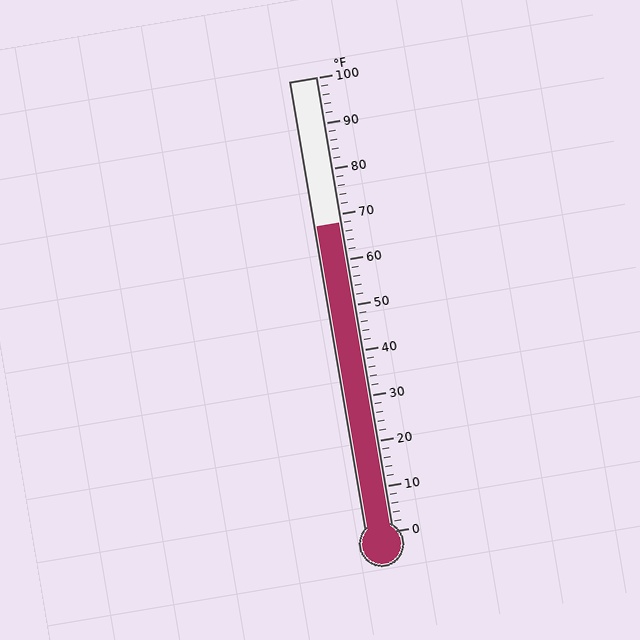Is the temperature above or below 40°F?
The temperature is above 40°F.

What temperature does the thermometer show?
The thermometer shows approximately 68°F.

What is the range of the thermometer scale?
The thermometer scale ranges from 0°F to 100°F.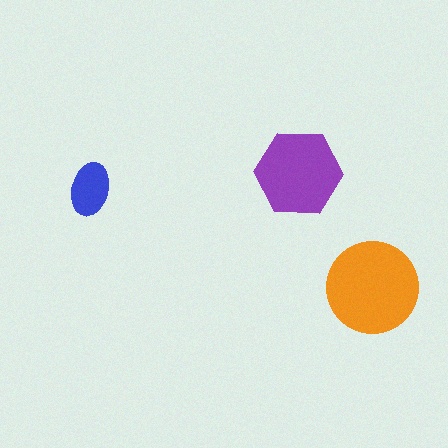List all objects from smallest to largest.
The blue ellipse, the purple hexagon, the orange circle.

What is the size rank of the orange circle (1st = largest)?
1st.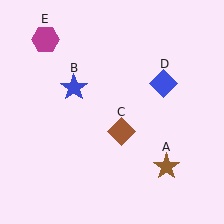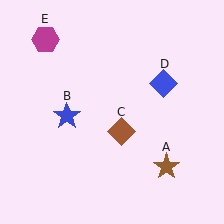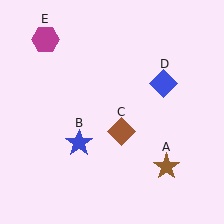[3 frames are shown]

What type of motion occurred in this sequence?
The blue star (object B) rotated counterclockwise around the center of the scene.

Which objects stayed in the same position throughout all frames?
Brown star (object A) and brown diamond (object C) and blue diamond (object D) and magenta hexagon (object E) remained stationary.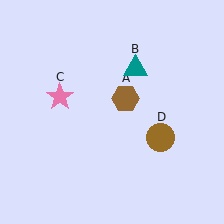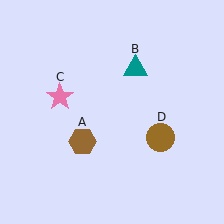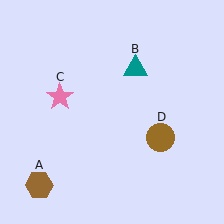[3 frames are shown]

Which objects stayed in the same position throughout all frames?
Teal triangle (object B) and pink star (object C) and brown circle (object D) remained stationary.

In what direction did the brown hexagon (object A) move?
The brown hexagon (object A) moved down and to the left.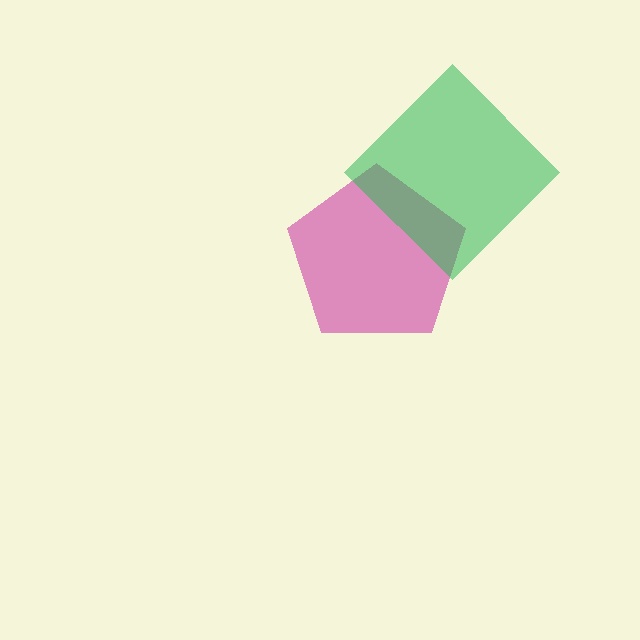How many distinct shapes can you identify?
There are 2 distinct shapes: a magenta pentagon, a green diamond.